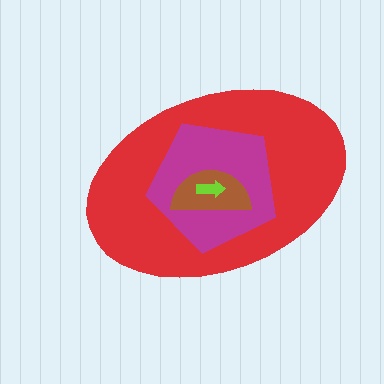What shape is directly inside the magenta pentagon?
The brown semicircle.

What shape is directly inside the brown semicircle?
The lime arrow.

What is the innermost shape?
The lime arrow.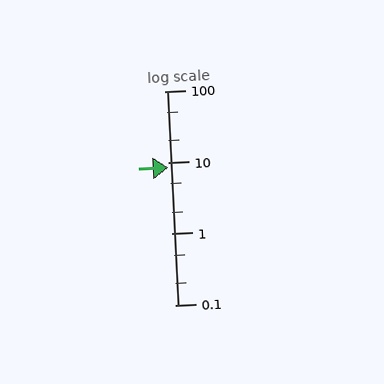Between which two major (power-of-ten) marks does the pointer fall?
The pointer is between 1 and 10.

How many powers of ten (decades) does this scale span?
The scale spans 3 decades, from 0.1 to 100.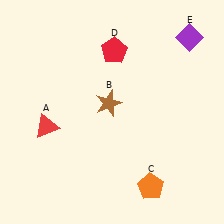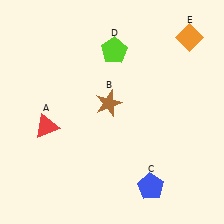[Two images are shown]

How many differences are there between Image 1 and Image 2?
There are 3 differences between the two images.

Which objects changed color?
C changed from orange to blue. D changed from red to lime. E changed from purple to orange.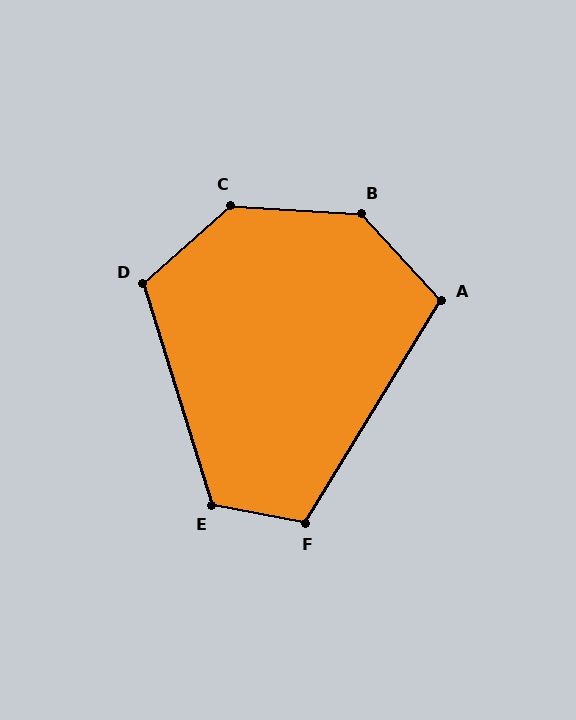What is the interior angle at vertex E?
Approximately 118 degrees (obtuse).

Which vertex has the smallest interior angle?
A, at approximately 106 degrees.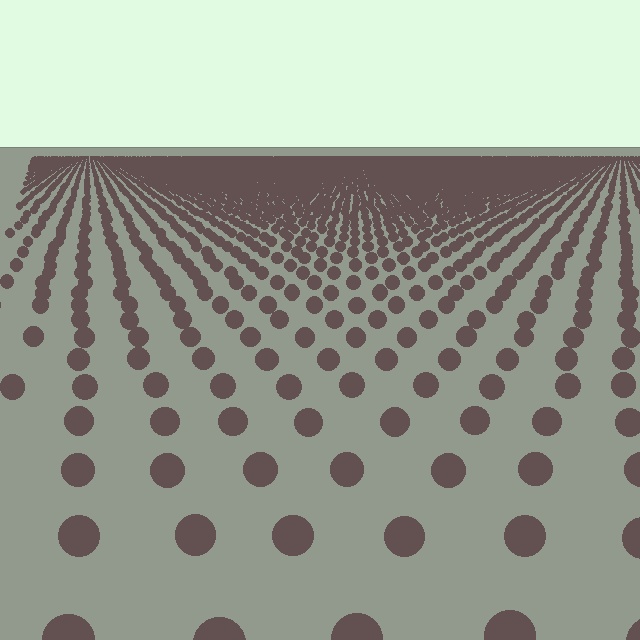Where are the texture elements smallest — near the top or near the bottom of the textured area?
Near the top.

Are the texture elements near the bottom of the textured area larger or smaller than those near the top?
Larger. Near the bottom, elements are closer to the viewer and appear at a bigger on-screen size.